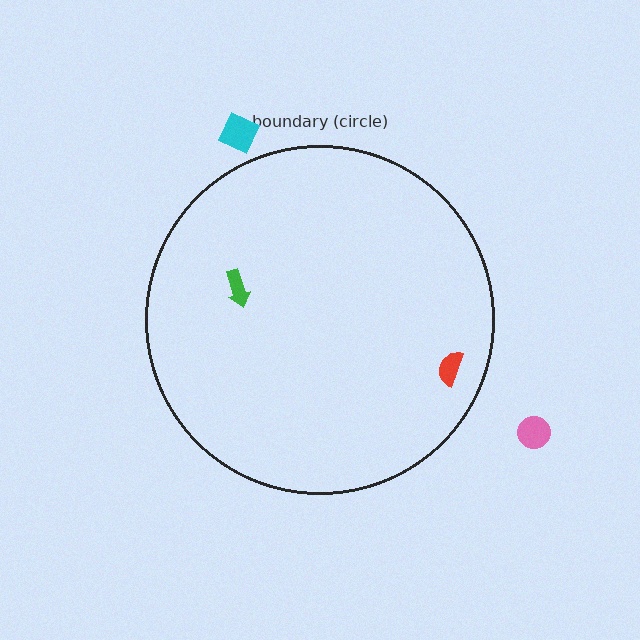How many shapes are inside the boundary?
2 inside, 2 outside.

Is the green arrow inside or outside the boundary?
Inside.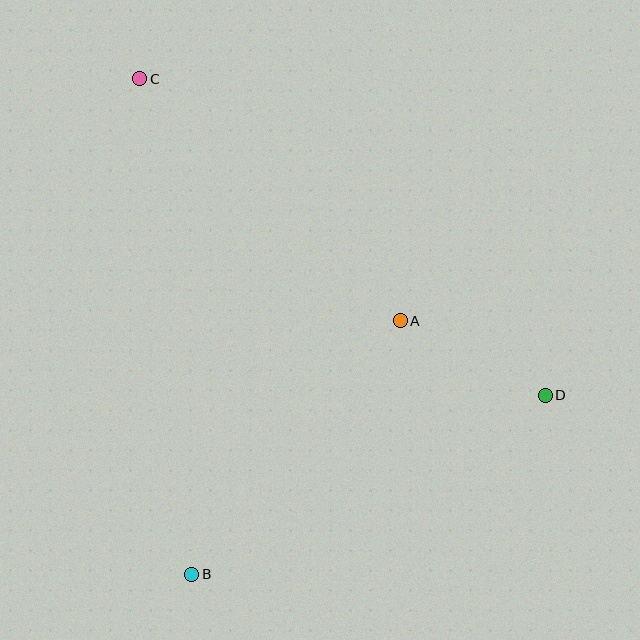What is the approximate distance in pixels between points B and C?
The distance between B and C is approximately 498 pixels.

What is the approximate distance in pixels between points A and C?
The distance between A and C is approximately 356 pixels.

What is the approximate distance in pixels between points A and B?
The distance between A and B is approximately 328 pixels.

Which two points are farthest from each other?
Points C and D are farthest from each other.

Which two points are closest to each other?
Points A and D are closest to each other.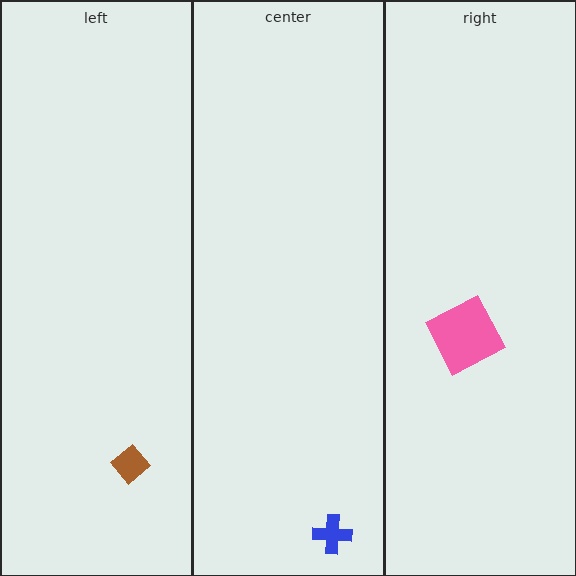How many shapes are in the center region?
1.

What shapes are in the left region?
The brown diamond.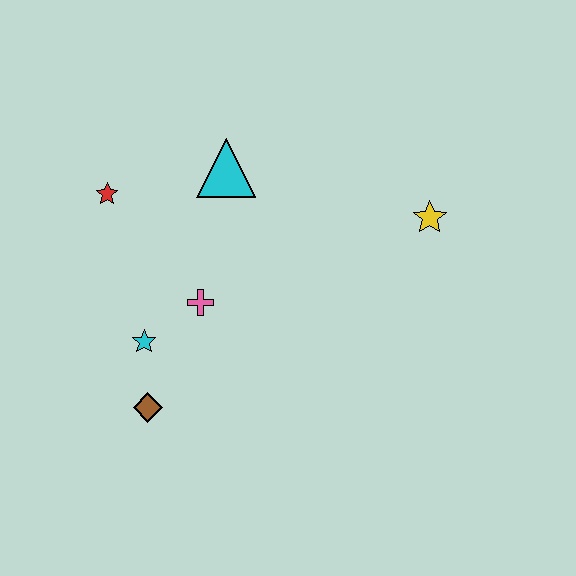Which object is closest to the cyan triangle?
The red star is closest to the cyan triangle.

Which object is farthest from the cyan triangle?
The brown diamond is farthest from the cyan triangle.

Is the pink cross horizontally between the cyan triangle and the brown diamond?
Yes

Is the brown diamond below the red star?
Yes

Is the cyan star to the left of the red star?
No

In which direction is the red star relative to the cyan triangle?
The red star is to the left of the cyan triangle.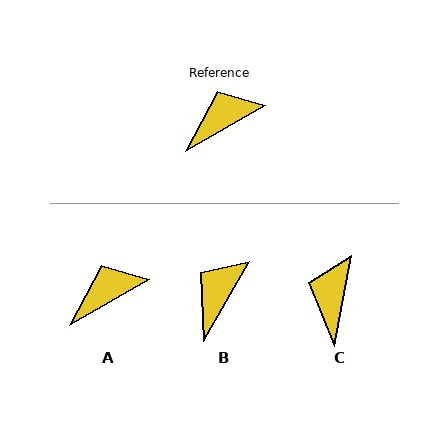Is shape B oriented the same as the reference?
No, it is off by about 29 degrees.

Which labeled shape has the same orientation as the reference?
A.